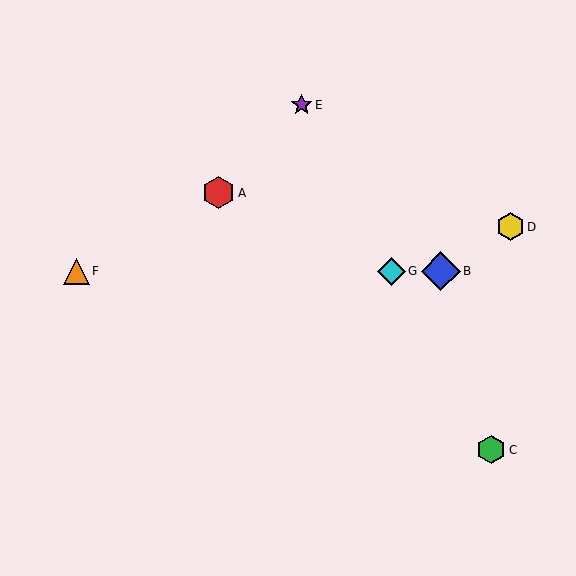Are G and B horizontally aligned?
Yes, both are at y≈271.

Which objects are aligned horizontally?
Objects B, F, G are aligned horizontally.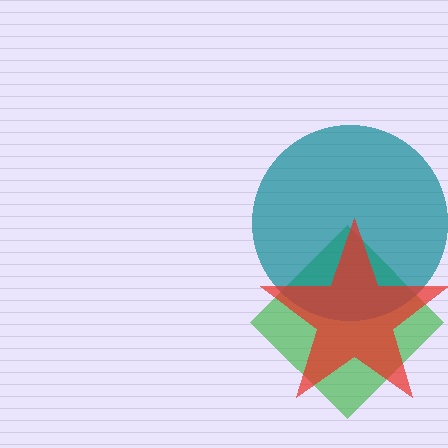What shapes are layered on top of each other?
The layered shapes are: a green diamond, a teal circle, a red star.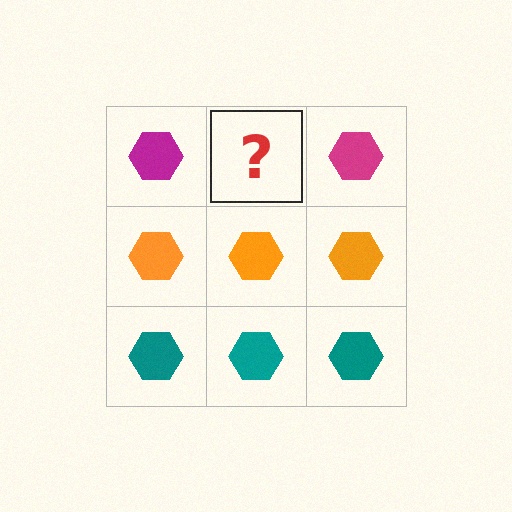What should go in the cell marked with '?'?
The missing cell should contain a magenta hexagon.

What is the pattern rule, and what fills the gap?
The rule is that each row has a consistent color. The gap should be filled with a magenta hexagon.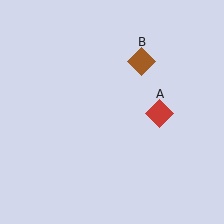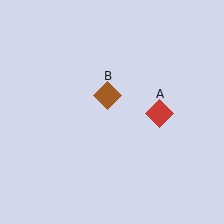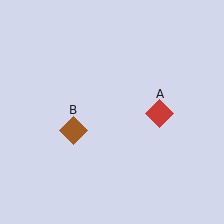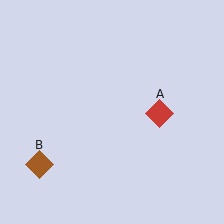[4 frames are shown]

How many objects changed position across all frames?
1 object changed position: brown diamond (object B).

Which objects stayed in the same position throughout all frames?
Red diamond (object A) remained stationary.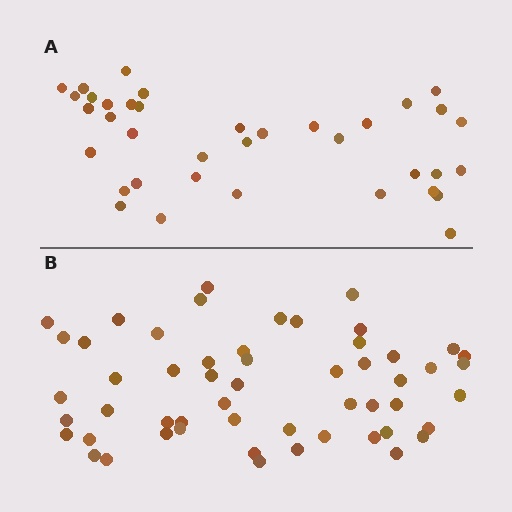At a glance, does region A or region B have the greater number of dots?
Region B (the bottom region) has more dots.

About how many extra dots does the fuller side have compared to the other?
Region B has approximately 15 more dots than region A.